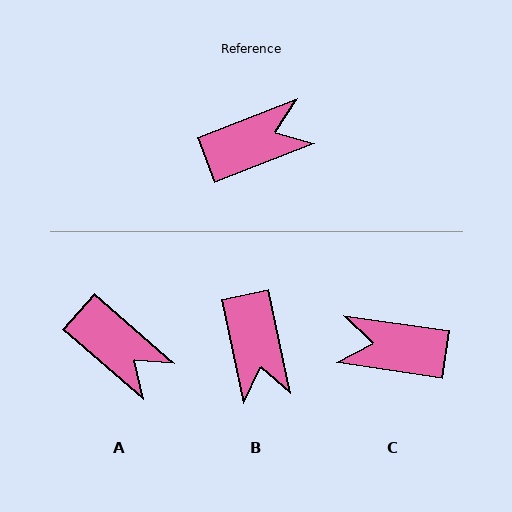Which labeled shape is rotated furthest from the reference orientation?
C, about 150 degrees away.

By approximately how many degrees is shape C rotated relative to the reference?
Approximately 150 degrees counter-clockwise.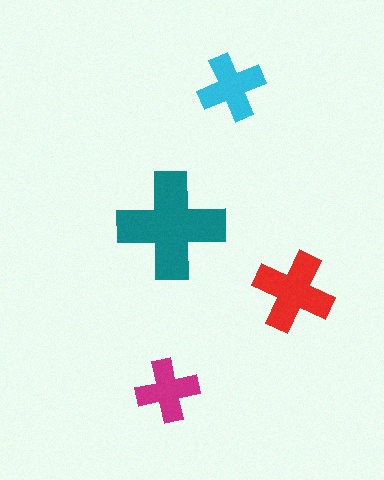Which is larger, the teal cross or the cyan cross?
The teal one.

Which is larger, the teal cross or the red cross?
The teal one.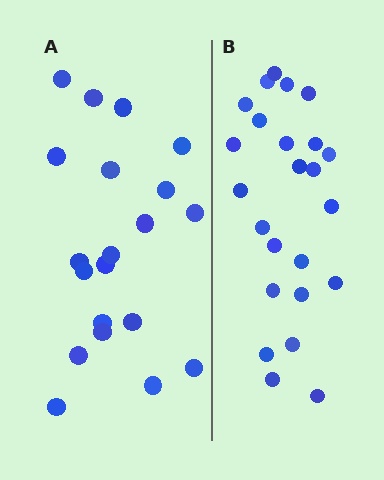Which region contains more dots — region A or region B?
Region B (the right region) has more dots.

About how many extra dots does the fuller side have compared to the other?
Region B has about 4 more dots than region A.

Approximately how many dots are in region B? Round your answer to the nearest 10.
About 20 dots. (The exact count is 24, which rounds to 20.)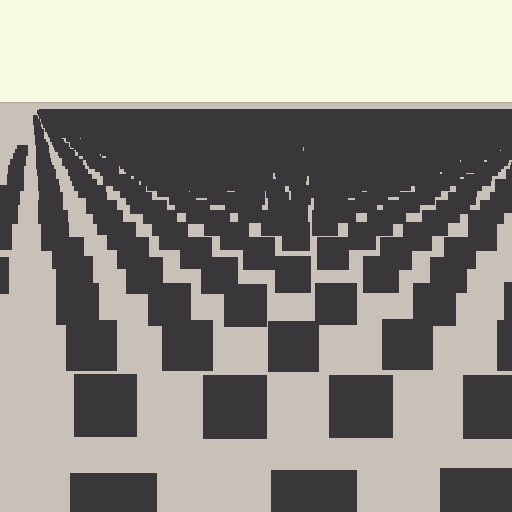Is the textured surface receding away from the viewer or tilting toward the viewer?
The surface is receding away from the viewer. Texture elements get smaller and denser toward the top.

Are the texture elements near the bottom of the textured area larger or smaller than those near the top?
Larger. Near the bottom, elements are closer to the viewer and appear at a bigger on-screen size.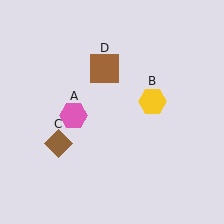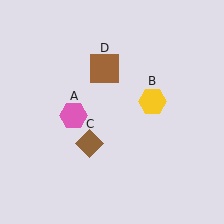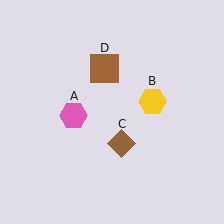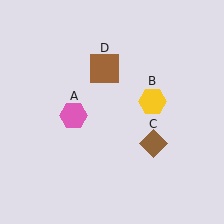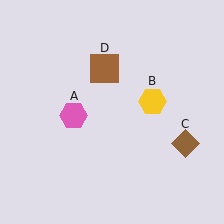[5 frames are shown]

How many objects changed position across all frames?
1 object changed position: brown diamond (object C).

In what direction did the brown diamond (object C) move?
The brown diamond (object C) moved right.